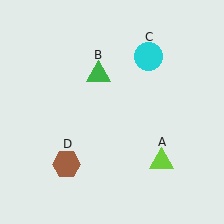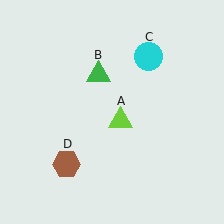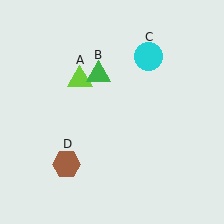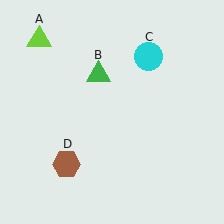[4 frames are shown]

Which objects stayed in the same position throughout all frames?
Green triangle (object B) and cyan circle (object C) and brown hexagon (object D) remained stationary.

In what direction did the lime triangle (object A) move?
The lime triangle (object A) moved up and to the left.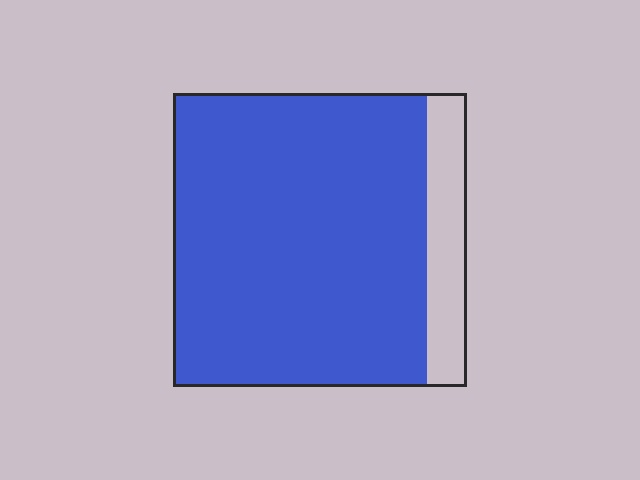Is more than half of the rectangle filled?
Yes.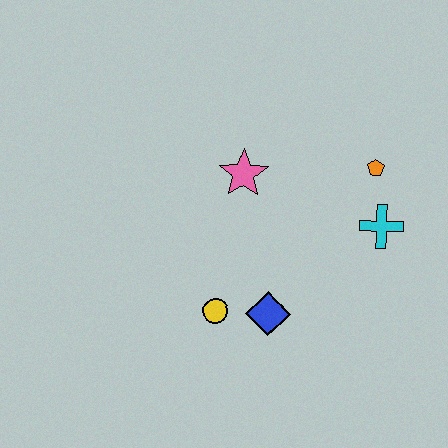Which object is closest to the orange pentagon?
The cyan cross is closest to the orange pentagon.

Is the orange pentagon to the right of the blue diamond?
Yes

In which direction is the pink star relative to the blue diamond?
The pink star is above the blue diamond.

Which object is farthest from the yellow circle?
The orange pentagon is farthest from the yellow circle.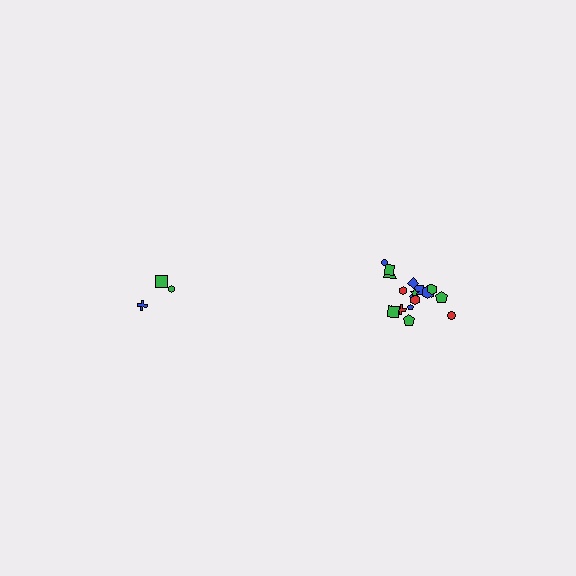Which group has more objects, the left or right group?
The right group.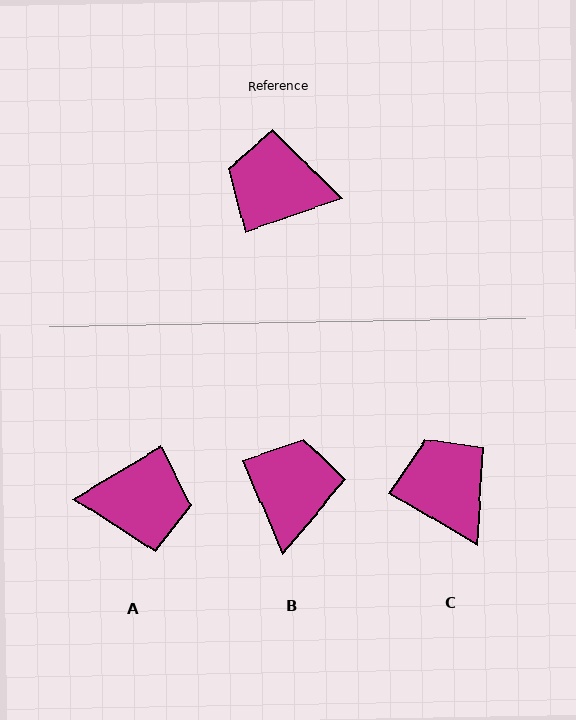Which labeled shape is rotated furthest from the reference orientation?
A, about 168 degrees away.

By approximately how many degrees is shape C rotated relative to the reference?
Approximately 49 degrees clockwise.